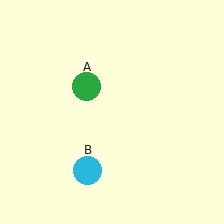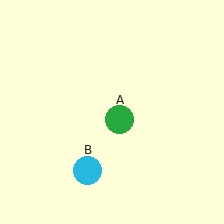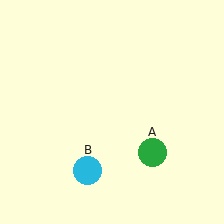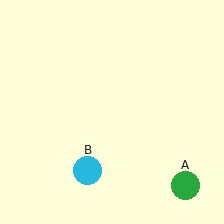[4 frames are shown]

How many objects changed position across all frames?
1 object changed position: green circle (object A).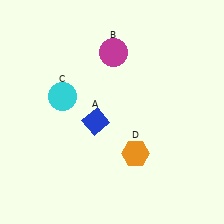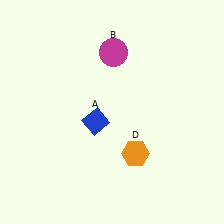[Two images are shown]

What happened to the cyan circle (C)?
The cyan circle (C) was removed in Image 2. It was in the top-left area of Image 1.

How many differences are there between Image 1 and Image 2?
There is 1 difference between the two images.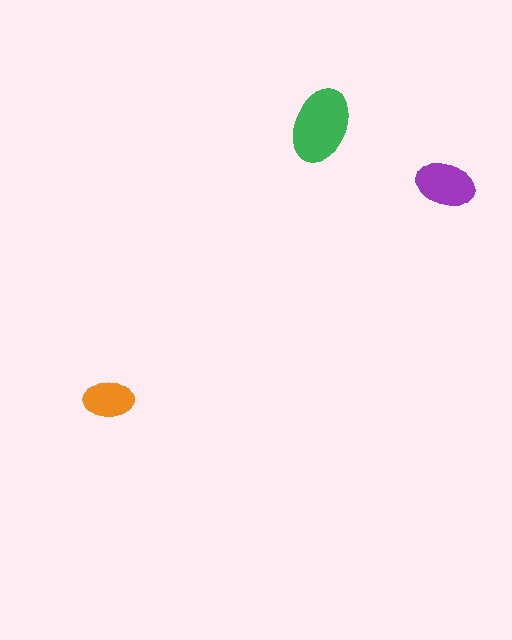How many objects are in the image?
There are 3 objects in the image.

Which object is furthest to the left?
The orange ellipse is leftmost.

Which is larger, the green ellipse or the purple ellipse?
The green one.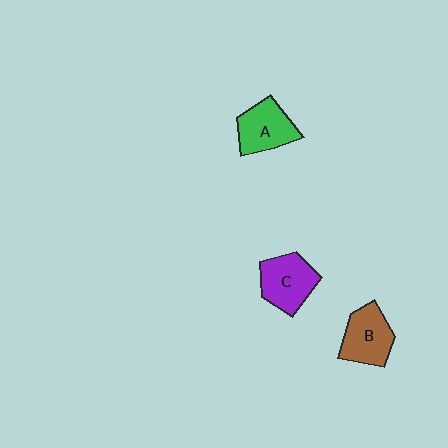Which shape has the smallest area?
Shape A (green).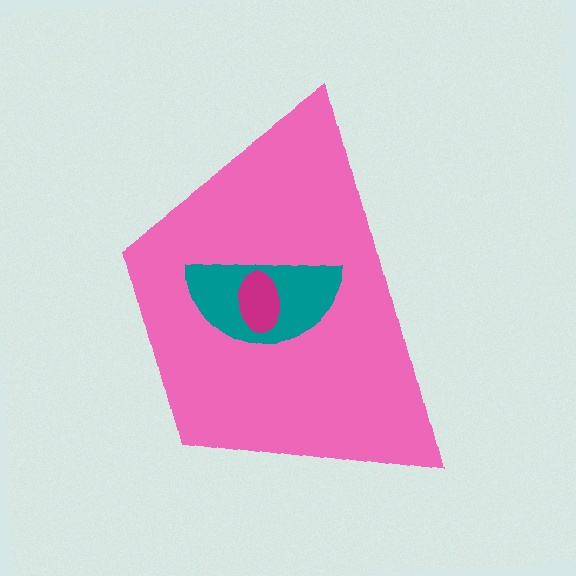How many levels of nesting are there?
3.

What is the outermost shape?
The pink trapezoid.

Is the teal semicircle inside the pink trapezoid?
Yes.